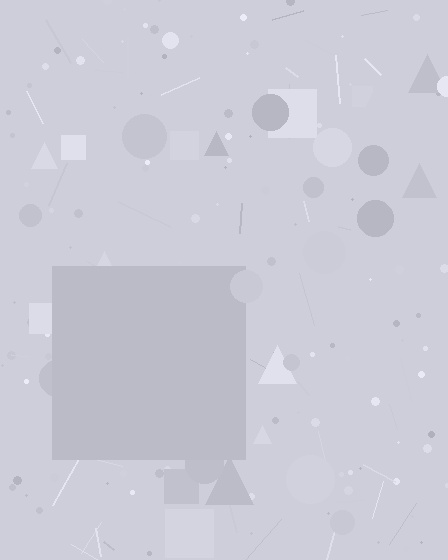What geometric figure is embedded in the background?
A square is embedded in the background.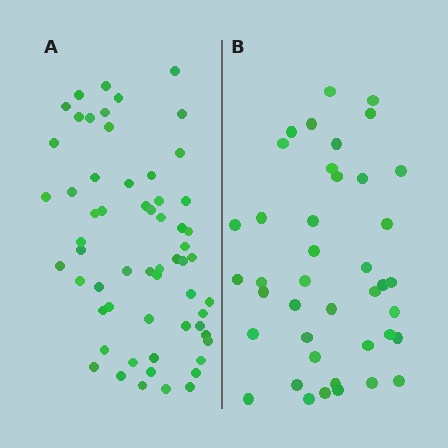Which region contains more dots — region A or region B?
Region A (the left region) has more dots.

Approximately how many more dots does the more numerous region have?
Region A has approximately 20 more dots than region B.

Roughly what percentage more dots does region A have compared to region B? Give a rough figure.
About 45% more.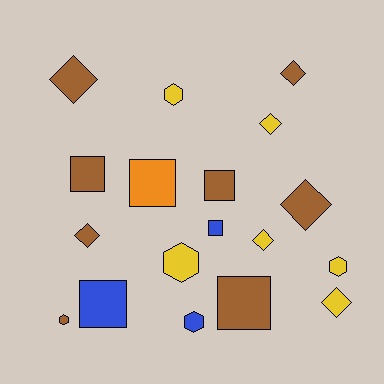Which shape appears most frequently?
Diamond, with 7 objects.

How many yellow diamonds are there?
There are 3 yellow diamonds.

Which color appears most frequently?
Brown, with 8 objects.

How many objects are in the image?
There are 18 objects.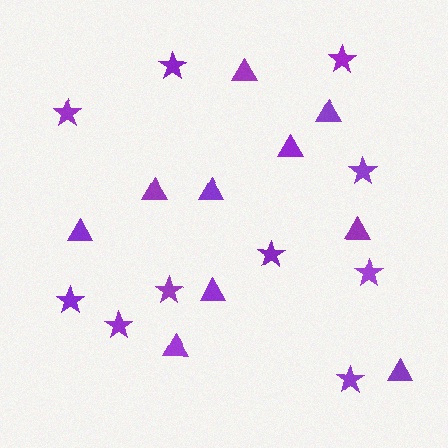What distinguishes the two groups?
There are 2 groups: one group of triangles (10) and one group of stars (10).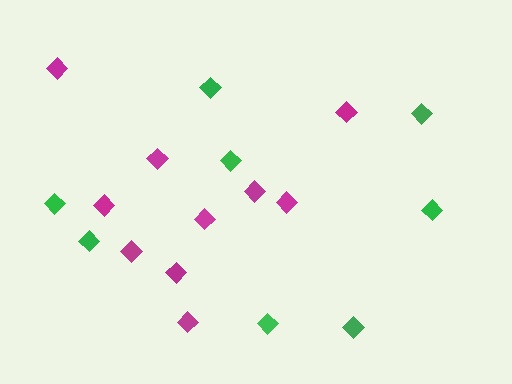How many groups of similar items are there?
There are 2 groups: one group of green diamonds (8) and one group of magenta diamonds (10).